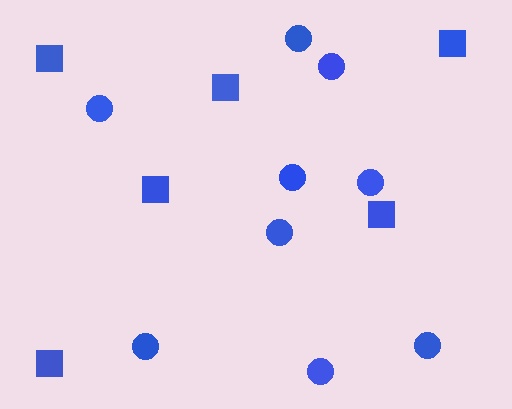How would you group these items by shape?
There are 2 groups: one group of squares (6) and one group of circles (9).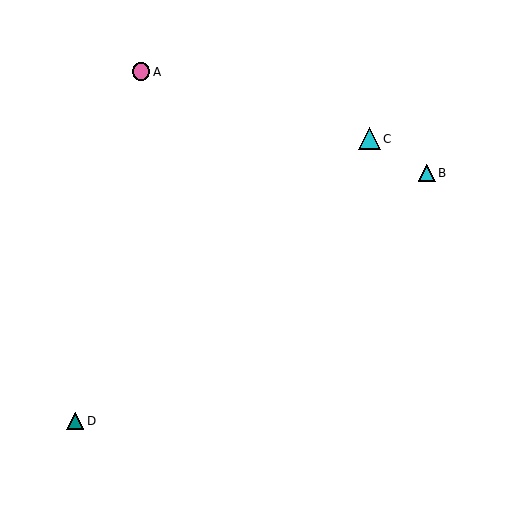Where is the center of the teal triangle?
The center of the teal triangle is at (75, 421).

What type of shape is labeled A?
Shape A is a pink circle.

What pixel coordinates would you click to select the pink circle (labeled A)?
Click at (141, 72) to select the pink circle A.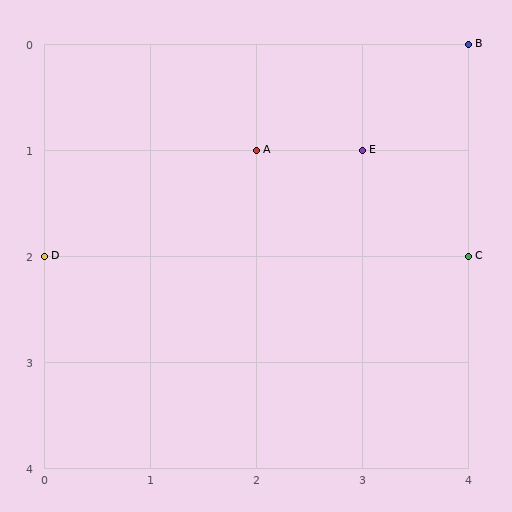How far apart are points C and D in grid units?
Points C and D are 4 columns apart.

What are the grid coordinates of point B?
Point B is at grid coordinates (4, 0).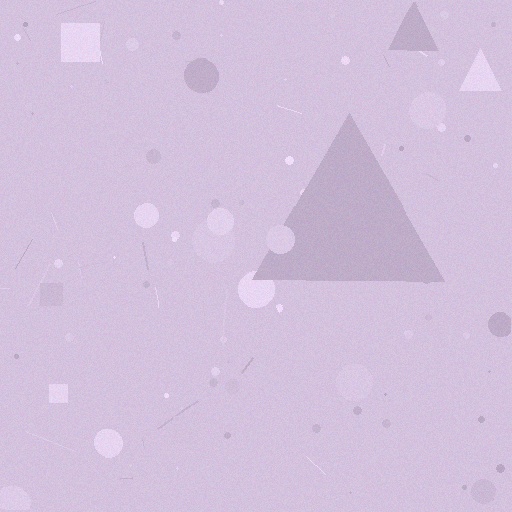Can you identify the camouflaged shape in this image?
The camouflaged shape is a triangle.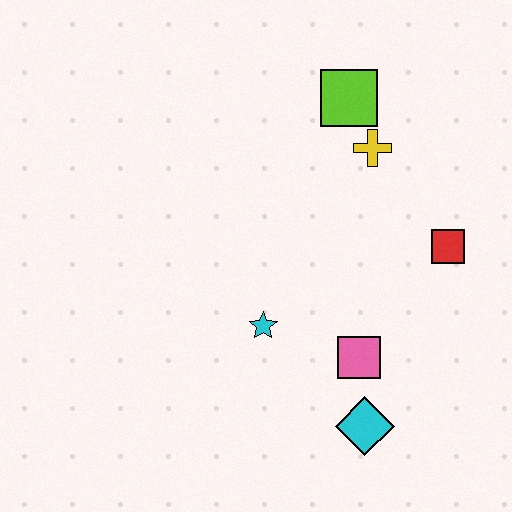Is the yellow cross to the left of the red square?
Yes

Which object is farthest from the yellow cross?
The cyan diamond is farthest from the yellow cross.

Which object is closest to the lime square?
The yellow cross is closest to the lime square.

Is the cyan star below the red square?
Yes